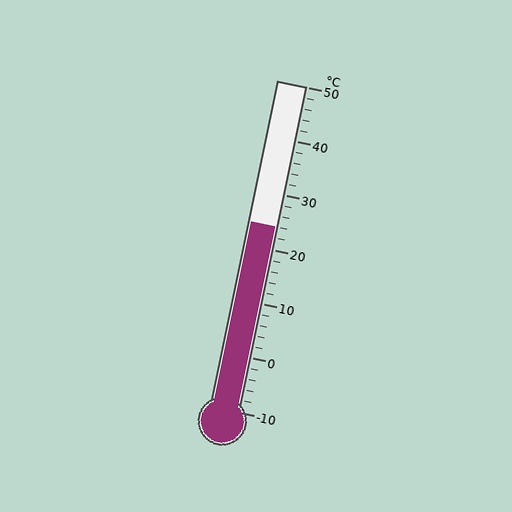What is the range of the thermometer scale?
The thermometer scale ranges from -10°C to 50°C.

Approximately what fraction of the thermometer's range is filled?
The thermometer is filled to approximately 55% of its range.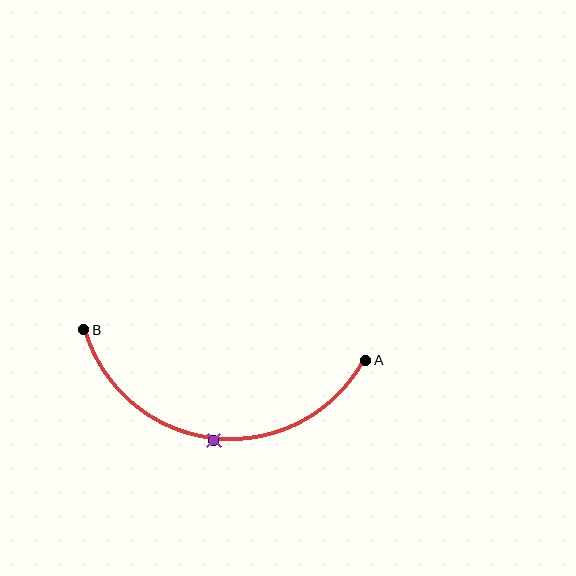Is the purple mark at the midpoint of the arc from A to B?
Yes. The purple mark lies on the arc at equal arc-length from both A and B — it is the arc midpoint.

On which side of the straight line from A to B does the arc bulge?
The arc bulges below the straight line connecting A and B.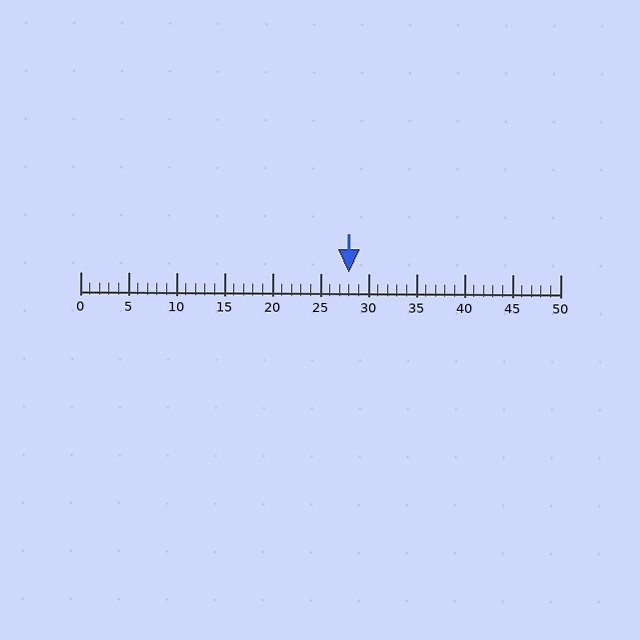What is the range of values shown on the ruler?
The ruler shows values from 0 to 50.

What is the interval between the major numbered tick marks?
The major tick marks are spaced 5 units apart.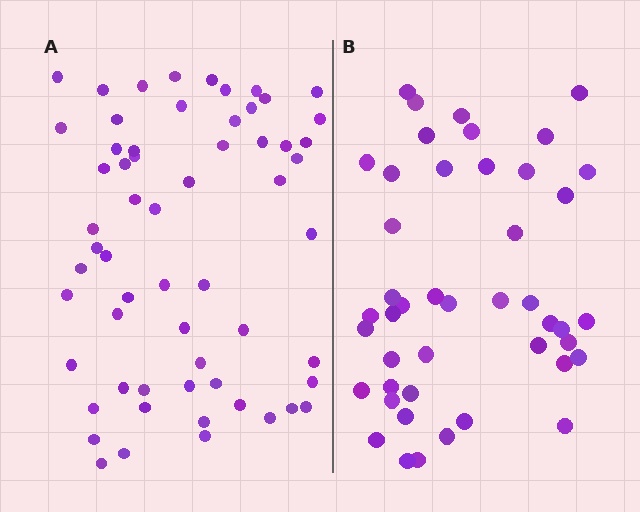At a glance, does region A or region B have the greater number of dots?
Region A (the left region) has more dots.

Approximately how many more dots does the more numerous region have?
Region A has approximately 15 more dots than region B.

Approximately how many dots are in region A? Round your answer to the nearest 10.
About 60 dots.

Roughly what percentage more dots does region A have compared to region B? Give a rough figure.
About 35% more.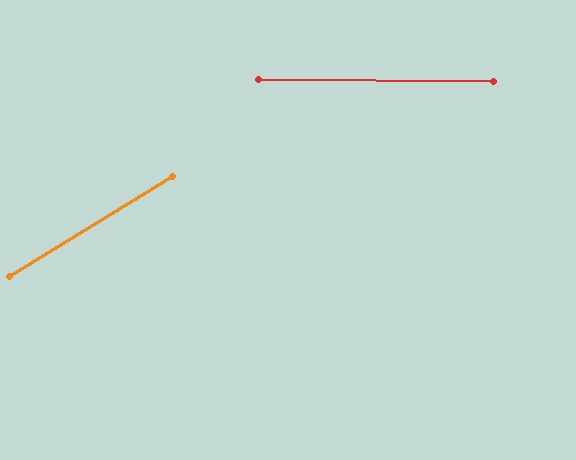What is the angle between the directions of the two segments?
Approximately 32 degrees.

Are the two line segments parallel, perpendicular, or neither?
Neither parallel nor perpendicular — they differ by about 32°.